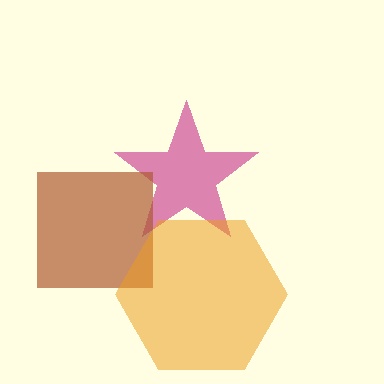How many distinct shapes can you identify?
There are 3 distinct shapes: a magenta star, a brown square, an orange hexagon.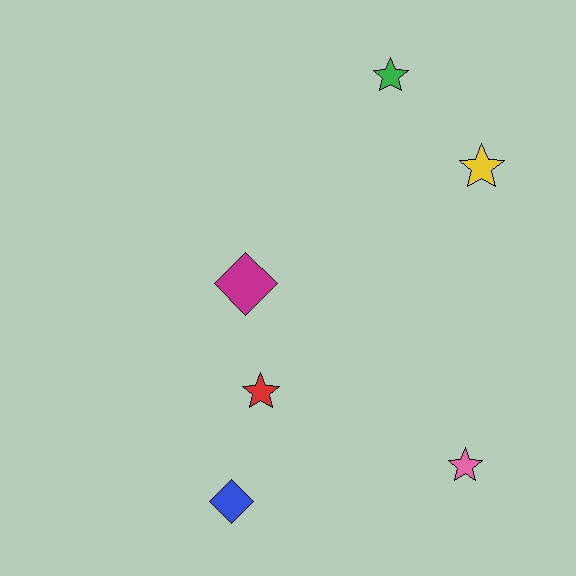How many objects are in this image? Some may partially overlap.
There are 6 objects.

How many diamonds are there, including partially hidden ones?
There are 2 diamonds.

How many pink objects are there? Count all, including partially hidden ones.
There is 1 pink object.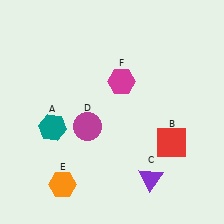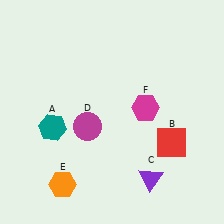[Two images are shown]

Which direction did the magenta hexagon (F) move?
The magenta hexagon (F) moved down.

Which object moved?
The magenta hexagon (F) moved down.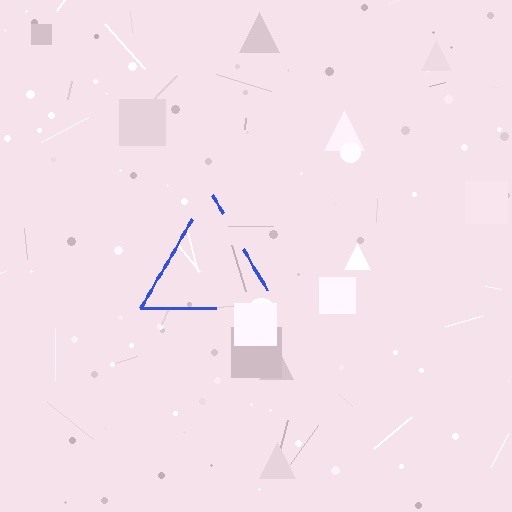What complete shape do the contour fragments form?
The contour fragments form a triangle.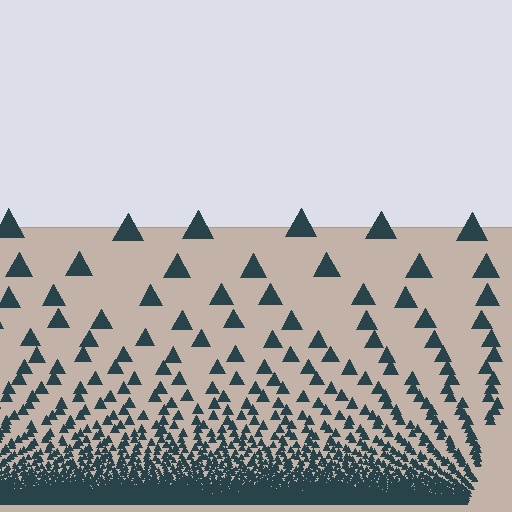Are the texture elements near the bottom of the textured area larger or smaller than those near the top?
Smaller. The gradient is inverted — elements near the bottom are smaller and denser.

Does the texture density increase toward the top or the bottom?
Density increases toward the bottom.